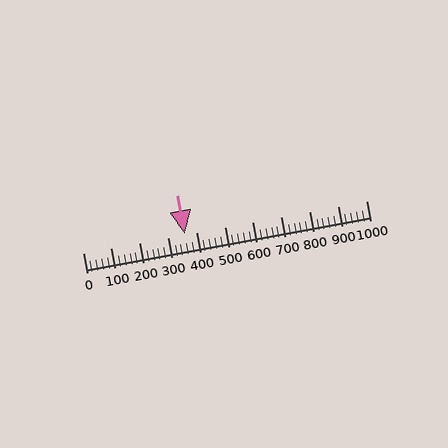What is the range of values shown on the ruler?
The ruler shows values from 0 to 1000.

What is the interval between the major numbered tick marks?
The major tick marks are spaced 100 units apart.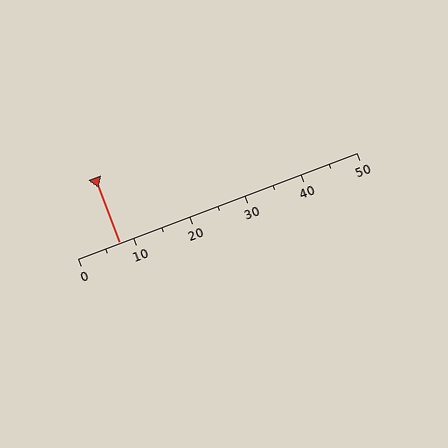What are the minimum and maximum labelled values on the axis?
The axis runs from 0 to 50.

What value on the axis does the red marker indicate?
The marker indicates approximately 7.5.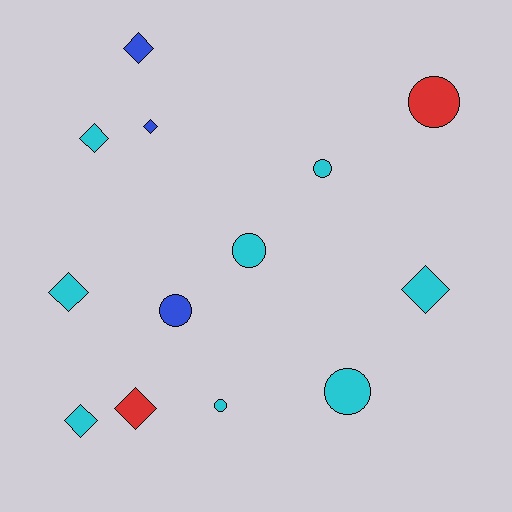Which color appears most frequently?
Cyan, with 8 objects.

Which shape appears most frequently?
Diamond, with 7 objects.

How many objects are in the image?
There are 13 objects.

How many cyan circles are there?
There are 4 cyan circles.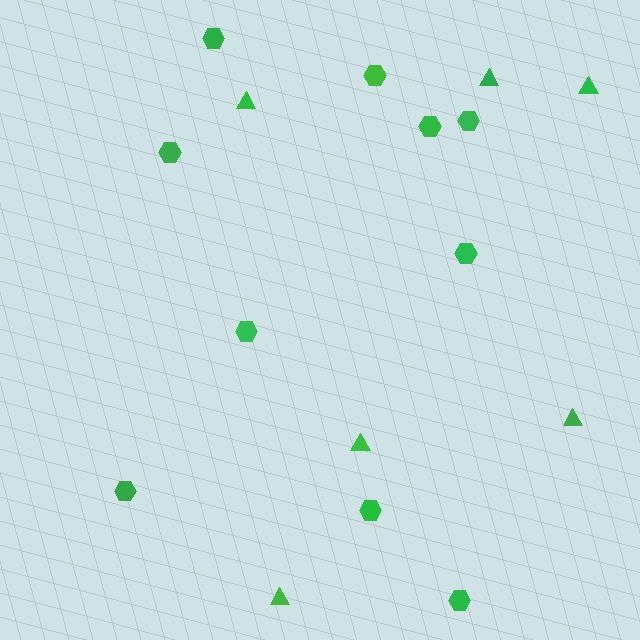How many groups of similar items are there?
There are 2 groups: one group of triangles (6) and one group of hexagons (10).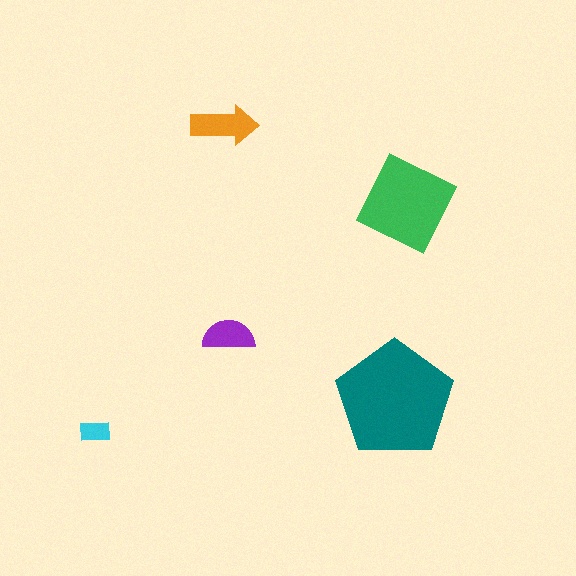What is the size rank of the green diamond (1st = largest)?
2nd.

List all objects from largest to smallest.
The teal pentagon, the green diamond, the orange arrow, the purple semicircle, the cyan rectangle.